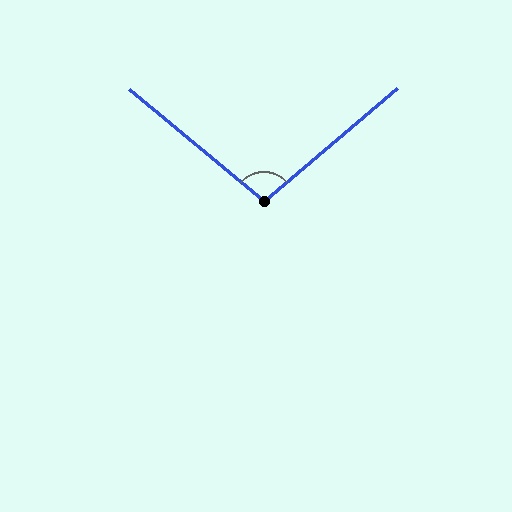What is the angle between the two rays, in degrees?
Approximately 100 degrees.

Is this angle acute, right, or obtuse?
It is obtuse.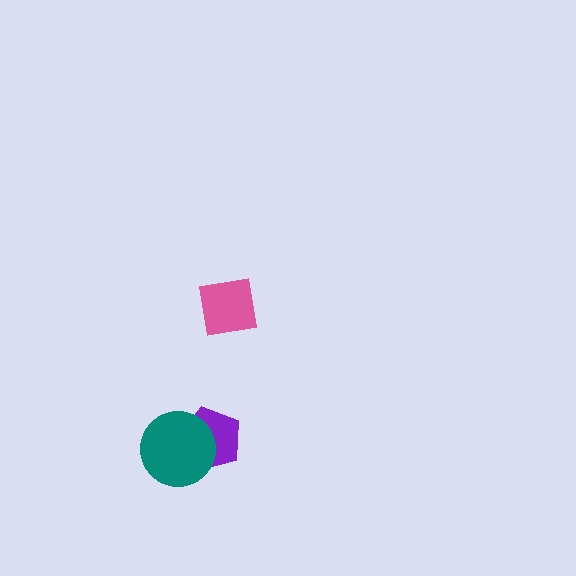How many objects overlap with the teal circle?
1 object overlaps with the teal circle.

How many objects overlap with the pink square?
0 objects overlap with the pink square.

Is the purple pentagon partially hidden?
Yes, it is partially covered by another shape.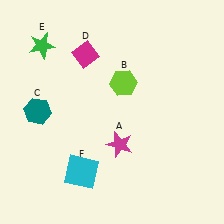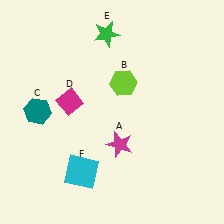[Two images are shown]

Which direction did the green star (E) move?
The green star (E) moved right.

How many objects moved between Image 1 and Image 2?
2 objects moved between the two images.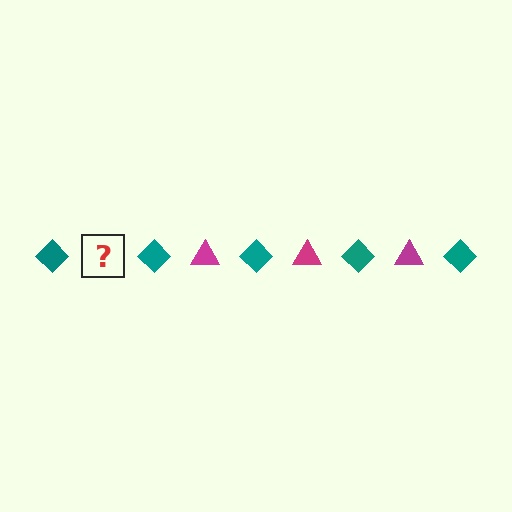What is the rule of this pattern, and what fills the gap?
The rule is that the pattern alternates between teal diamond and magenta triangle. The gap should be filled with a magenta triangle.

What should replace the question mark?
The question mark should be replaced with a magenta triangle.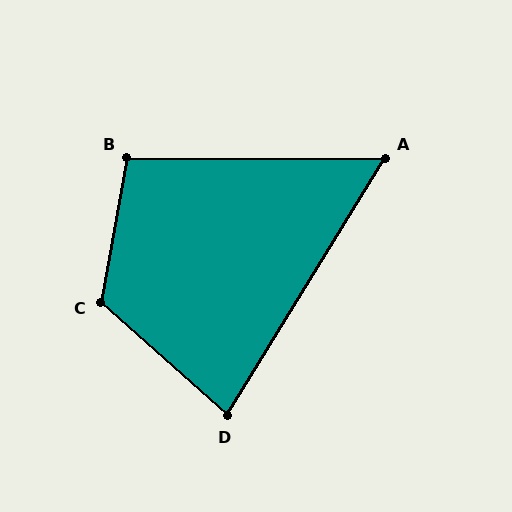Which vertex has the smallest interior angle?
A, at approximately 59 degrees.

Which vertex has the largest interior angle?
C, at approximately 121 degrees.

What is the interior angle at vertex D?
Approximately 80 degrees (acute).